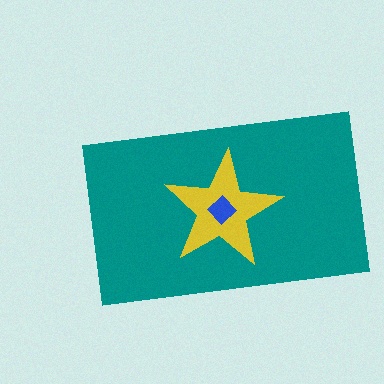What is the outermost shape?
The teal rectangle.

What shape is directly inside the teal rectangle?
The yellow star.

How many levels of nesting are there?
3.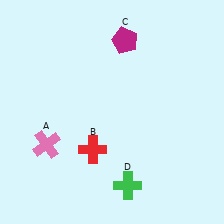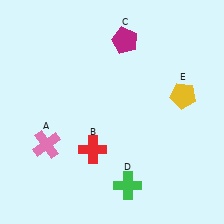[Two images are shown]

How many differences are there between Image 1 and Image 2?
There is 1 difference between the two images.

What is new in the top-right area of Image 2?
A yellow pentagon (E) was added in the top-right area of Image 2.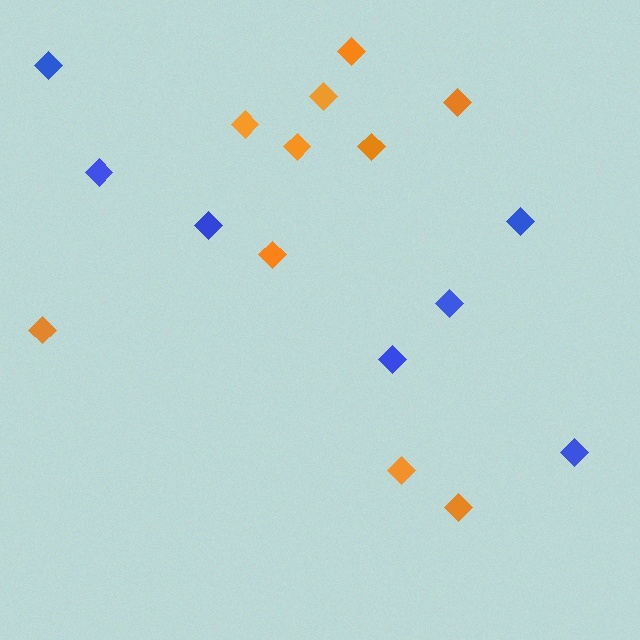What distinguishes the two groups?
There are 2 groups: one group of orange diamonds (10) and one group of blue diamonds (7).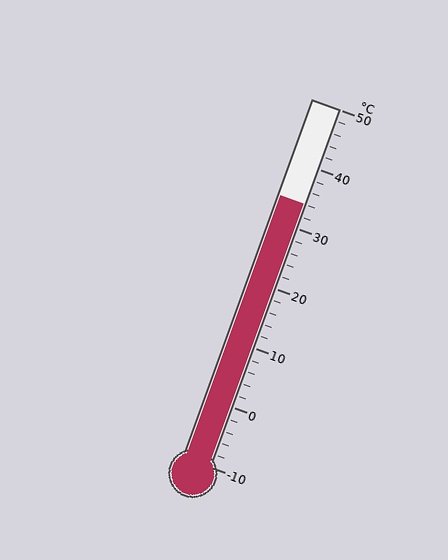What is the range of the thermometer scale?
The thermometer scale ranges from -10°C to 50°C.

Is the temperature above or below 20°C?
The temperature is above 20°C.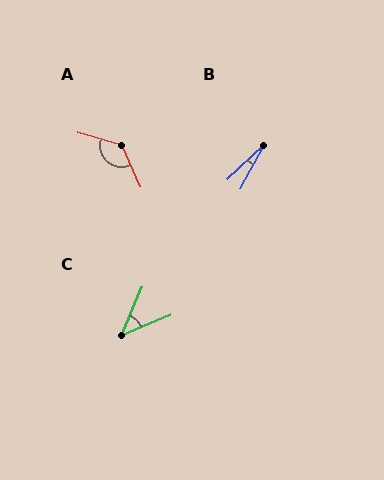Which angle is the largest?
A, at approximately 130 degrees.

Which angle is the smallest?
B, at approximately 18 degrees.